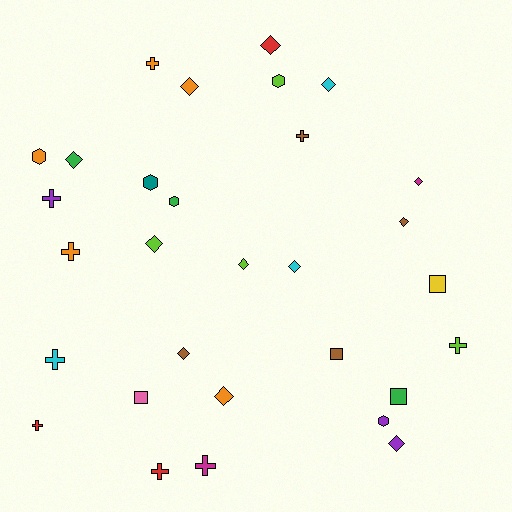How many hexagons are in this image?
There are 5 hexagons.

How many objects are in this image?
There are 30 objects.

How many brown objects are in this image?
There are 4 brown objects.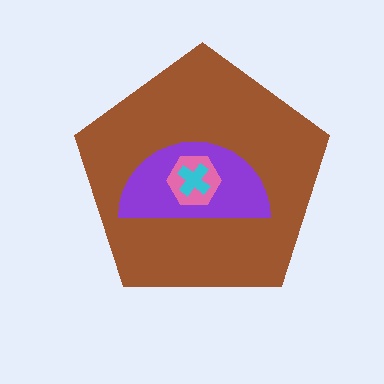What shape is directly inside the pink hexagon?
The cyan cross.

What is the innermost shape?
The cyan cross.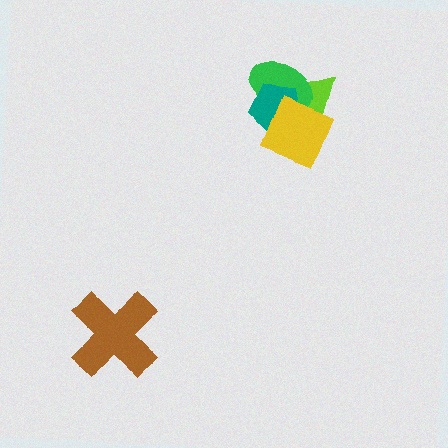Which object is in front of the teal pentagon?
The yellow square is in front of the teal pentagon.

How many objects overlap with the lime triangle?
3 objects overlap with the lime triangle.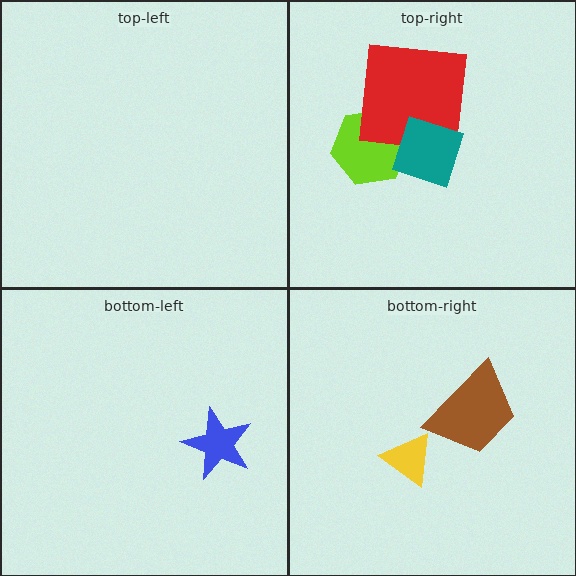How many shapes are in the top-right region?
3.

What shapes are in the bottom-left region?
The blue star.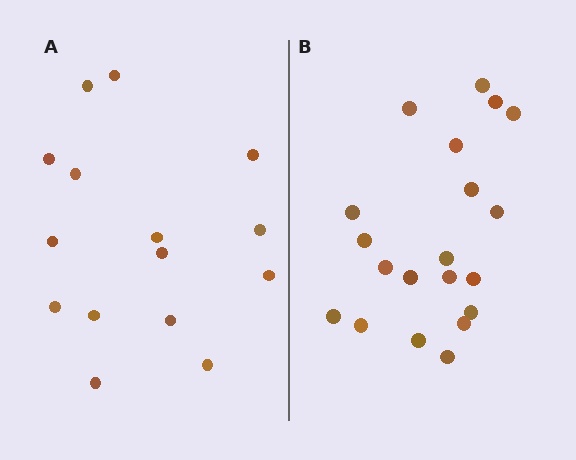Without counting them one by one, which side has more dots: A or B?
Region B (the right region) has more dots.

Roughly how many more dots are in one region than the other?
Region B has about 5 more dots than region A.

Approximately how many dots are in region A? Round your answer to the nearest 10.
About 20 dots. (The exact count is 15, which rounds to 20.)